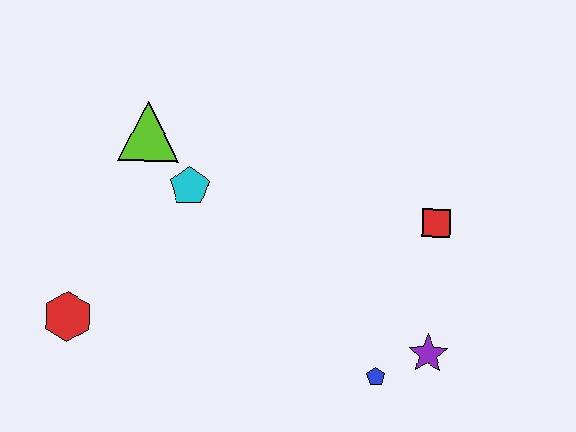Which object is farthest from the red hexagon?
The red square is farthest from the red hexagon.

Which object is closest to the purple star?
The blue pentagon is closest to the purple star.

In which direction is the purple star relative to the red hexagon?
The purple star is to the right of the red hexagon.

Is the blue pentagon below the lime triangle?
Yes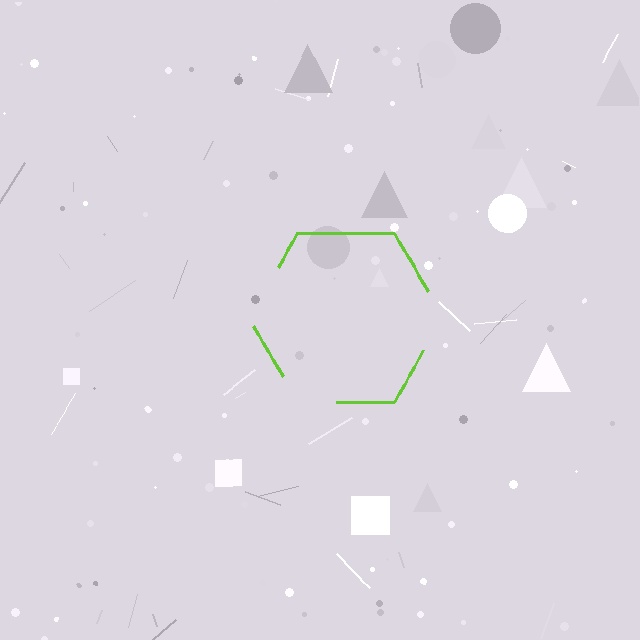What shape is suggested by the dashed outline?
The dashed outline suggests a hexagon.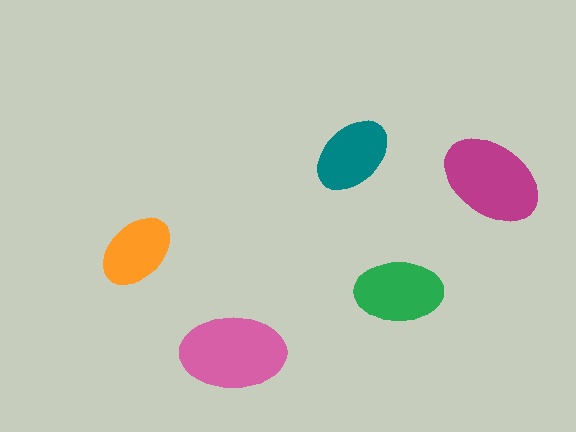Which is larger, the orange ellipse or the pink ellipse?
The pink one.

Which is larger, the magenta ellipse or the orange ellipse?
The magenta one.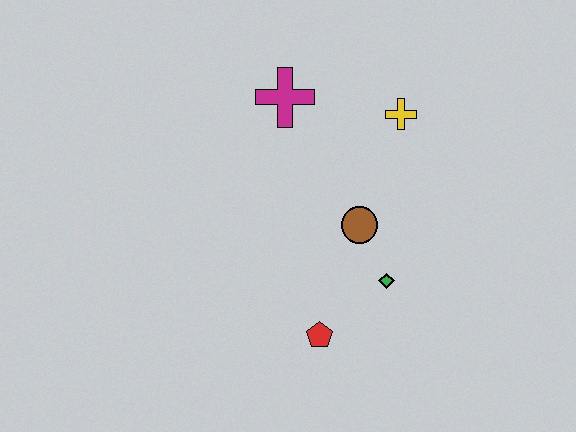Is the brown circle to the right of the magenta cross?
Yes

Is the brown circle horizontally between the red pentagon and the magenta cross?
No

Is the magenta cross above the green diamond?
Yes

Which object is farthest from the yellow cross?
The red pentagon is farthest from the yellow cross.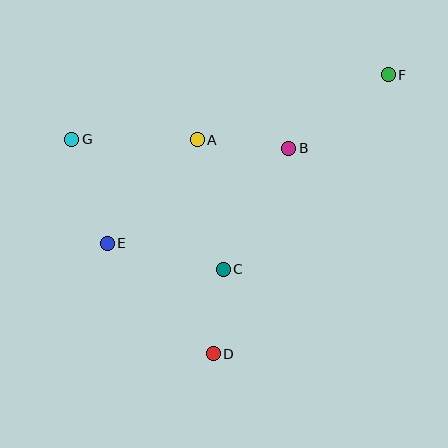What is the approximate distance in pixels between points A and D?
The distance between A and D is approximately 215 pixels.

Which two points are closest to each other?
Points C and D are closest to each other.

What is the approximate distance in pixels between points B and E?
The distance between B and E is approximately 205 pixels.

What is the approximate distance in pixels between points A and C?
The distance between A and C is approximately 132 pixels.